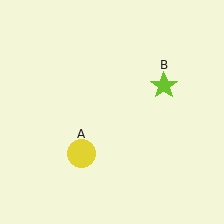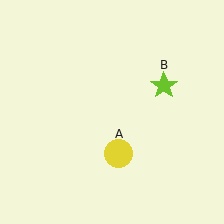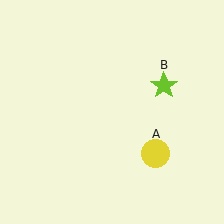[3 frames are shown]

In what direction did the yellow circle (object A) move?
The yellow circle (object A) moved right.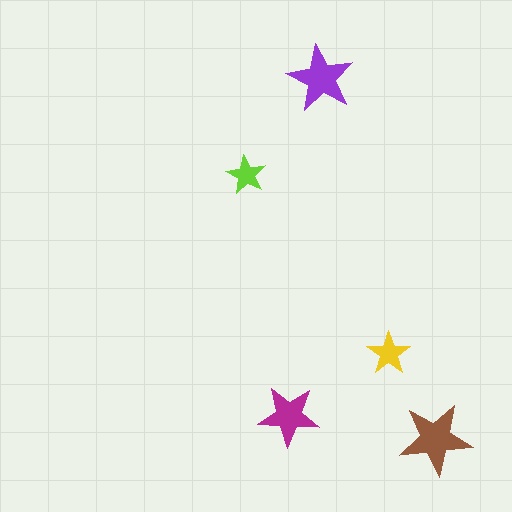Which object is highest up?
The purple star is topmost.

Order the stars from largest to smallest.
the brown one, the purple one, the magenta one, the yellow one, the lime one.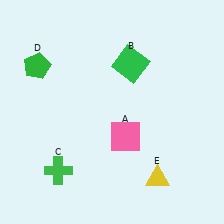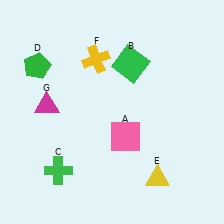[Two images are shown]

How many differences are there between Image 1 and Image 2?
There are 2 differences between the two images.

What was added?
A yellow cross (F), a magenta triangle (G) were added in Image 2.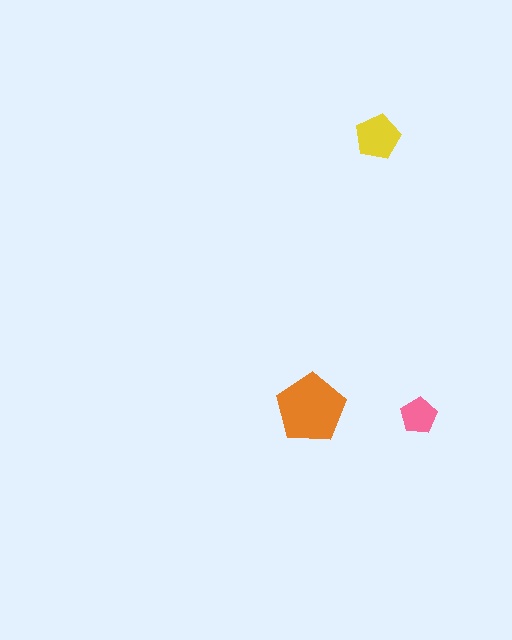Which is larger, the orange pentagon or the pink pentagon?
The orange one.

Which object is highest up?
The yellow pentagon is topmost.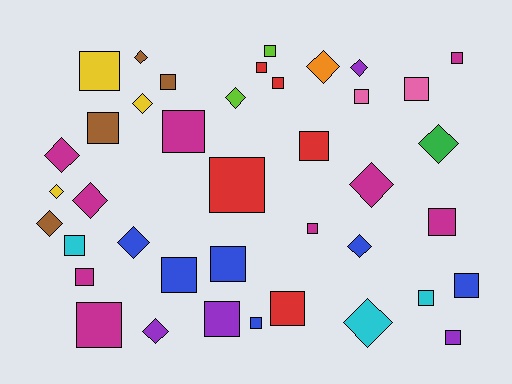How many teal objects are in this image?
There are no teal objects.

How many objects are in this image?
There are 40 objects.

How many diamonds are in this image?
There are 15 diamonds.